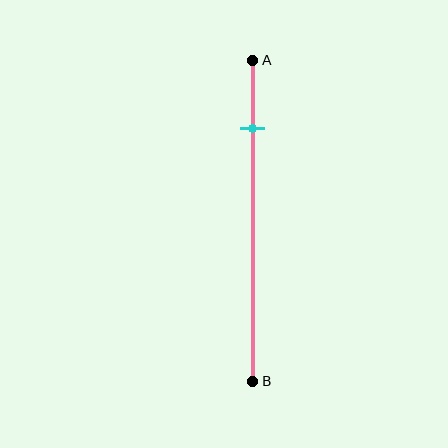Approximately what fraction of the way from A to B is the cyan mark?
The cyan mark is approximately 20% of the way from A to B.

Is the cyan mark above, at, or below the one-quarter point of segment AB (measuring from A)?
The cyan mark is above the one-quarter point of segment AB.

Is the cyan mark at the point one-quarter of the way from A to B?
No, the mark is at about 20% from A, not at the 25% one-quarter point.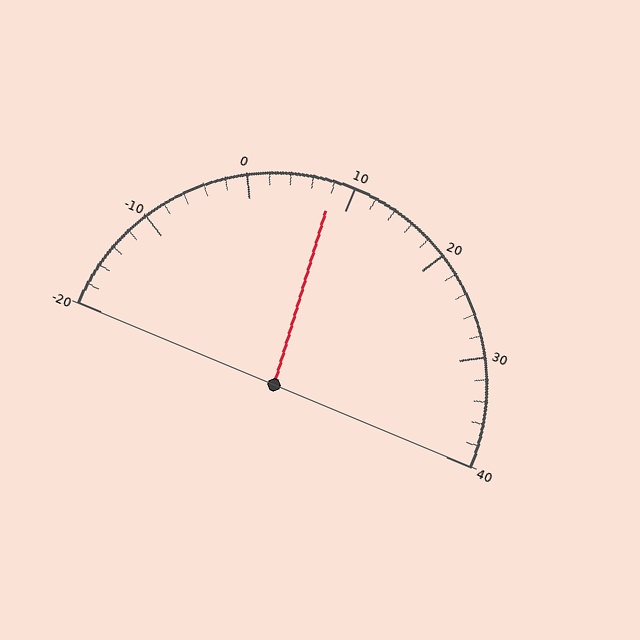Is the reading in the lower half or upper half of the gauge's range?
The reading is in the lower half of the range (-20 to 40).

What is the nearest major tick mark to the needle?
The nearest major tick mark is 10.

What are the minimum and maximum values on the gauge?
The gauge ranges from -20 to 40.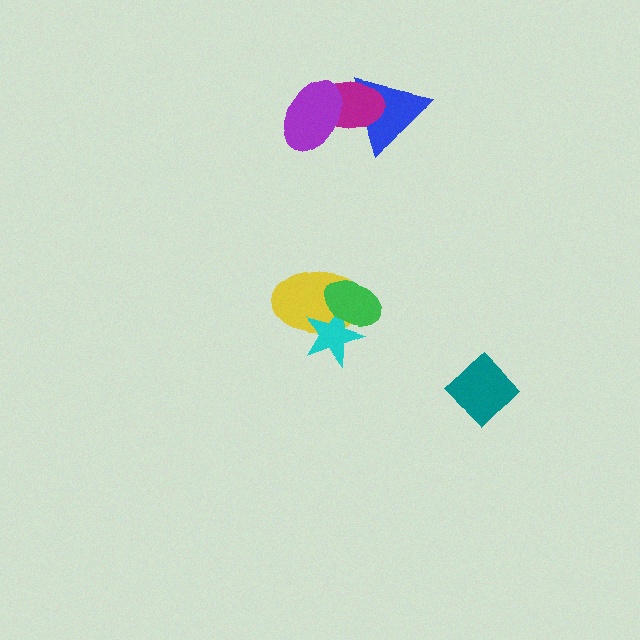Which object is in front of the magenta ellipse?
The purple ellipse is in front of the magenta ellipse.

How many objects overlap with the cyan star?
2 objects overlap with the cyan star.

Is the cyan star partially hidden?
Yes, it is partially covered by another shape.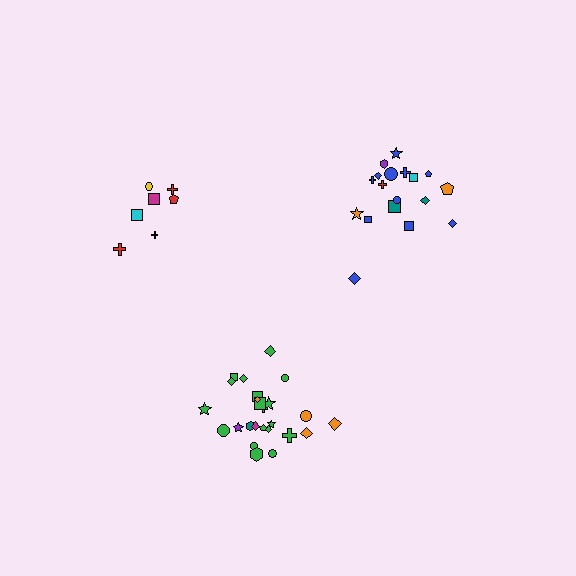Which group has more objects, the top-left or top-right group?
The top-right group.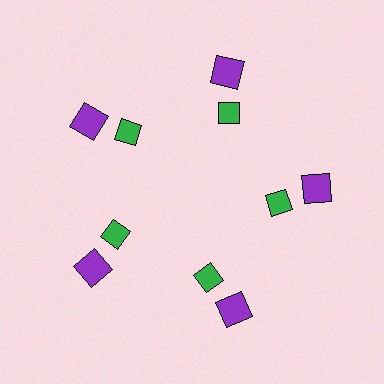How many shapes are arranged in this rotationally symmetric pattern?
There are 10 shapes, arranged in 5 groups of 2.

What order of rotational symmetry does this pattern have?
This pattern has 5-fold rotational symmetry.